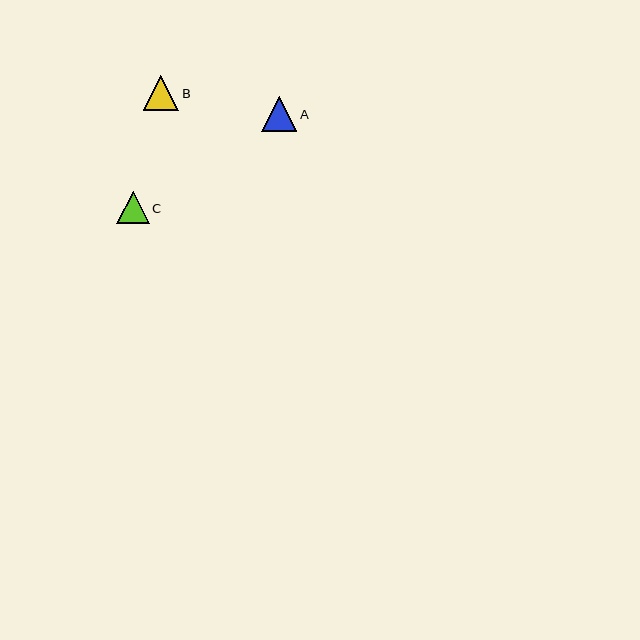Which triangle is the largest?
Triangle B is the largest with a size of approximately 36 pixels.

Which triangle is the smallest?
Triangle C is the smallest with a size of approximately 32 pixels.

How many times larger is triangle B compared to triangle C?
Triangle B is approximately 1.1 times the size of triangle C.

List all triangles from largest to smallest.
From largest to smallest: B, A, C.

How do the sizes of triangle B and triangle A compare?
Triangle B and triangle A are approximately the same size.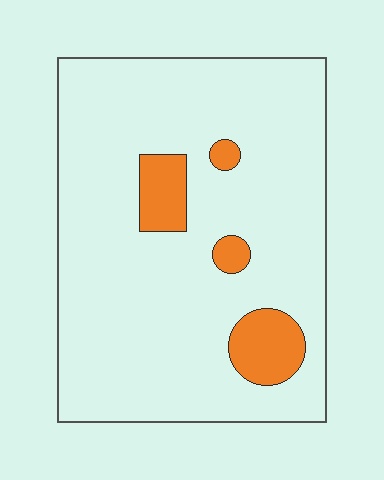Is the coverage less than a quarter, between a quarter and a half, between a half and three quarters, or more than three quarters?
Less than a quarter.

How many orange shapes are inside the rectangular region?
4.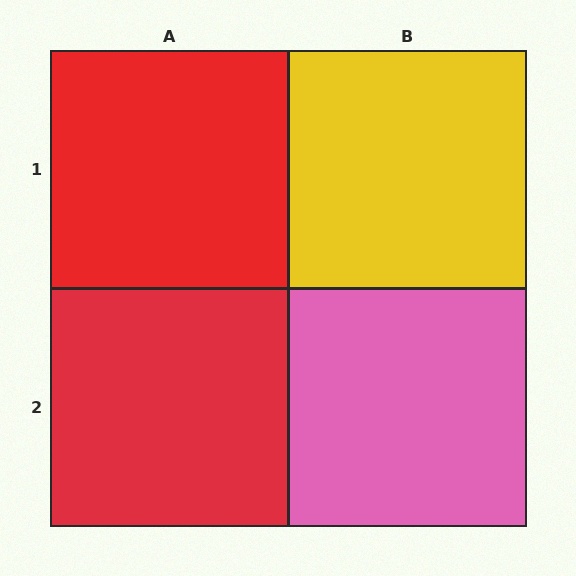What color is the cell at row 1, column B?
Yellow.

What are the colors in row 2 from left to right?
Red, pink.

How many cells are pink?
1 cell is pink.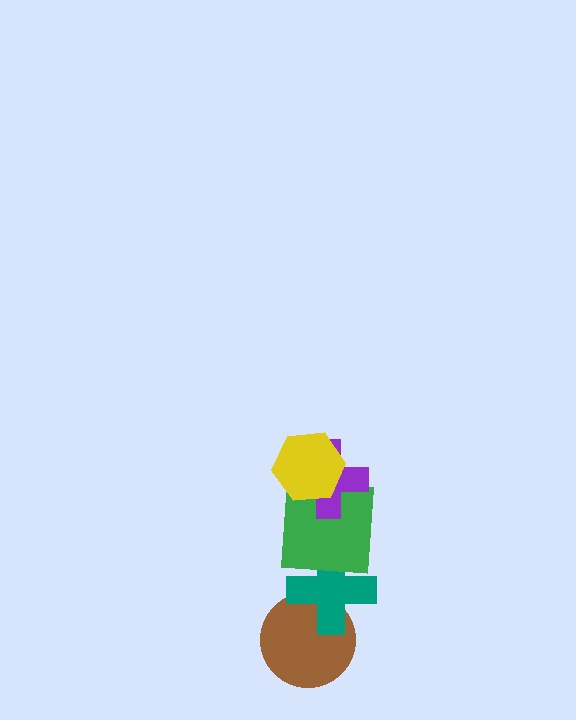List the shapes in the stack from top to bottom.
From top to bottom: the yellow hexagon, the purple cross, the green square, the teal cross, the brown circle.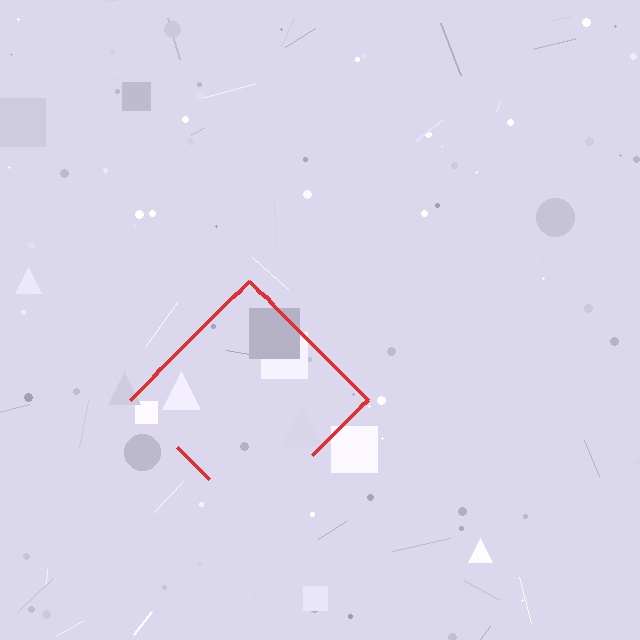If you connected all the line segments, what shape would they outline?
They would outline a diamond.